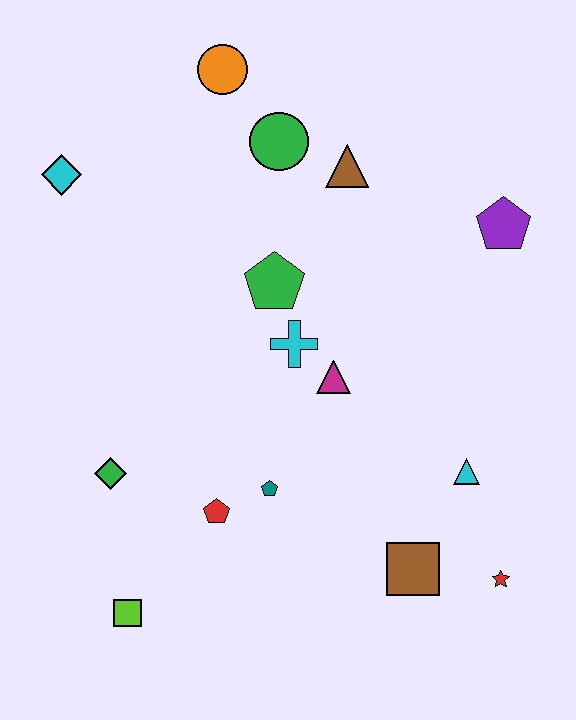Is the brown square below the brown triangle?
Yes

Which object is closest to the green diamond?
The red pentagon is closest to the green diamond.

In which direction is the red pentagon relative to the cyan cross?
The red pentagon is below the cyan cross.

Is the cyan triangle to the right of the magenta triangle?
Yes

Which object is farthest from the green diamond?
The purple pentagon is farthest from the green diamond.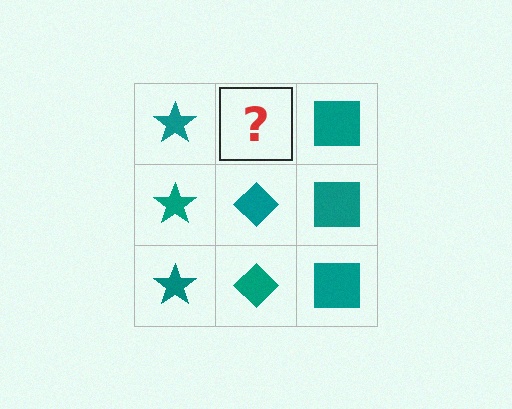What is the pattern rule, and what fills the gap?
The rule is that each column has a consistent shape. The gap should be filled with a teal diamond.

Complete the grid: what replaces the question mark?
The question mark should be replaced with a teal diamond.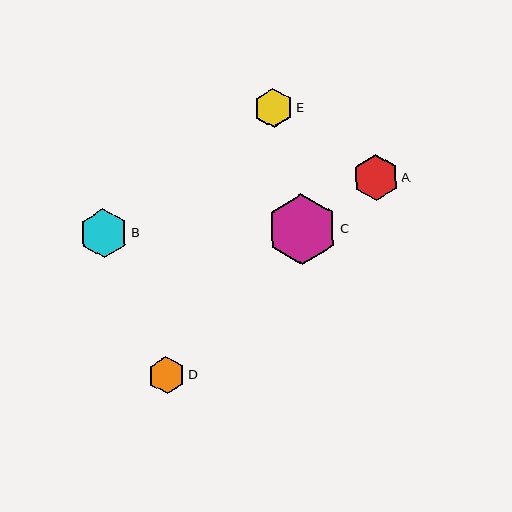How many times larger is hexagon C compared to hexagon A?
Hexagon C is approximately 1.5 times the size of hexagon A.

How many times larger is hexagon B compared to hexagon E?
Hexagon B is approximately 1.2 times the size of hexagon E.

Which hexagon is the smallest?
Hexagon D is the smallest with a size of approximately 37 pixels.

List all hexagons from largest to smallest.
From largest to smallest: C, B, A, E, D.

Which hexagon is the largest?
Hexagon C is the largest with a size of approximately 70 pixels.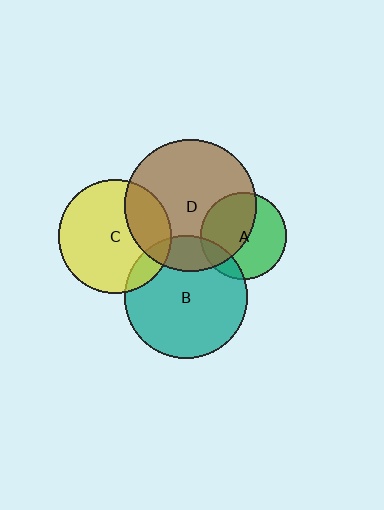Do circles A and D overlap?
Yes.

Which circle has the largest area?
Circle D (brown).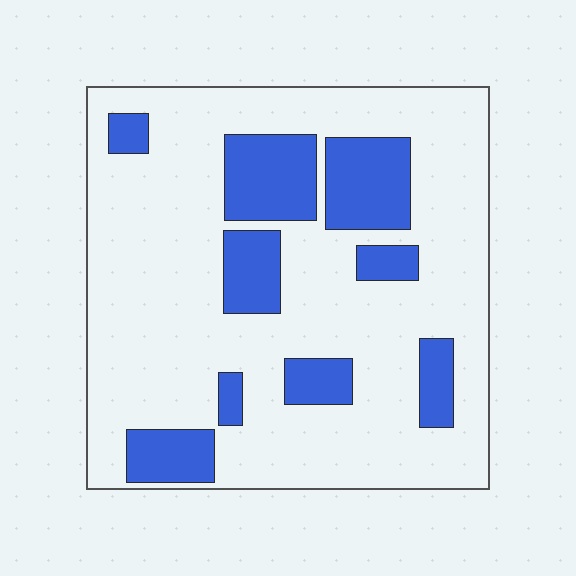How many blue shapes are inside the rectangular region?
9.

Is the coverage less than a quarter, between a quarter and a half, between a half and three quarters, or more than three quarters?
Less than a quarter.